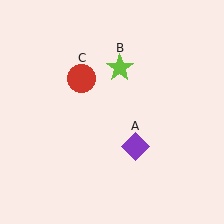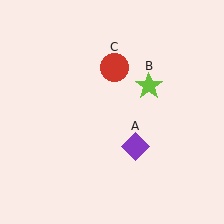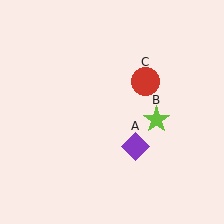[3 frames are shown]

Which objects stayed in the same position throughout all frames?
Purple diamond (object A) remained stationary.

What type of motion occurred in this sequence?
The lime star (object B), red circle (object C) rotated clockwise around the center of the scene.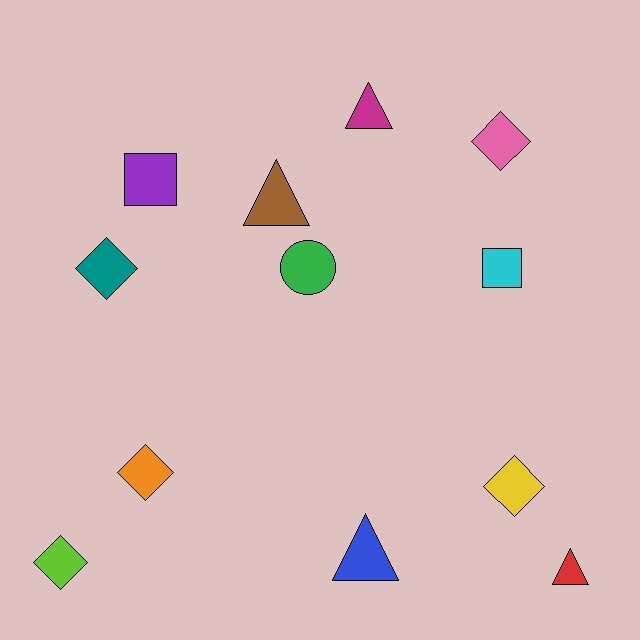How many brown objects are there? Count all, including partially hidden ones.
There is 1 brown object.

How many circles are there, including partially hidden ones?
There is 1 circle.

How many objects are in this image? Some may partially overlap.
There are 12 objects.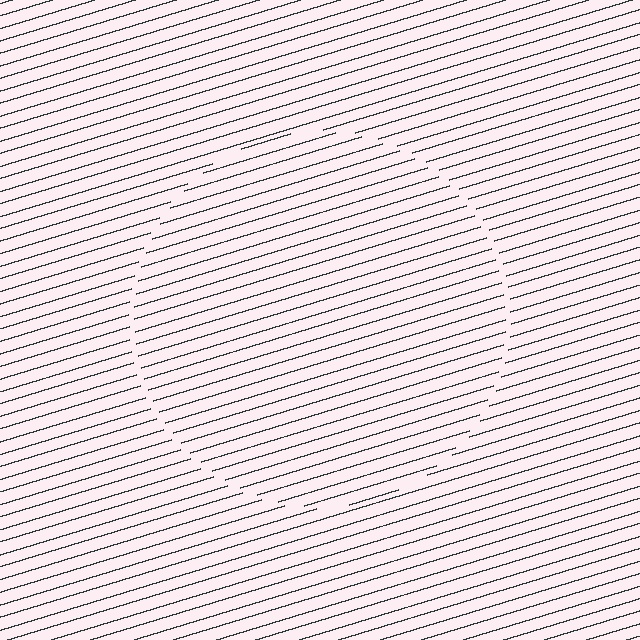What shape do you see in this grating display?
An illusory circle. The interior of the shape contains the same grating, shifted by half a period — the contour is defined by the phase discontinuity where line-ends from the inner and outer gratings abut.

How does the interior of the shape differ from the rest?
The interior of the shape contains the same grating, shifted by half a period — the contour is defined by the phase discontinuity where line-ends from the inner and outer gratings abut.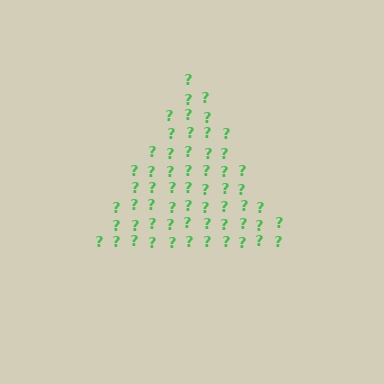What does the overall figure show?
The overall figure shows a triangle.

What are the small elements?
The small elements are question marks.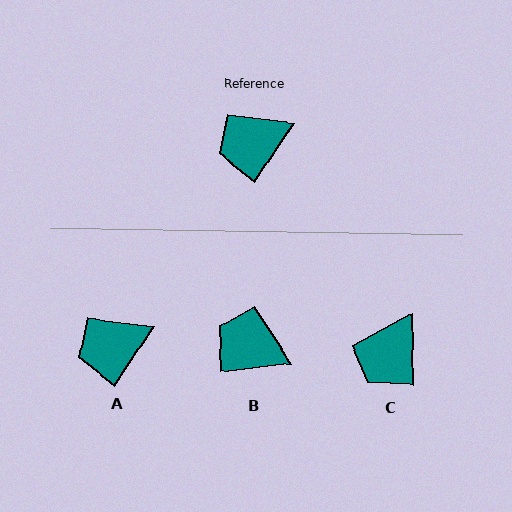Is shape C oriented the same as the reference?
No, it is off by about 35 degrees.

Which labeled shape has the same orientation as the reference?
A.